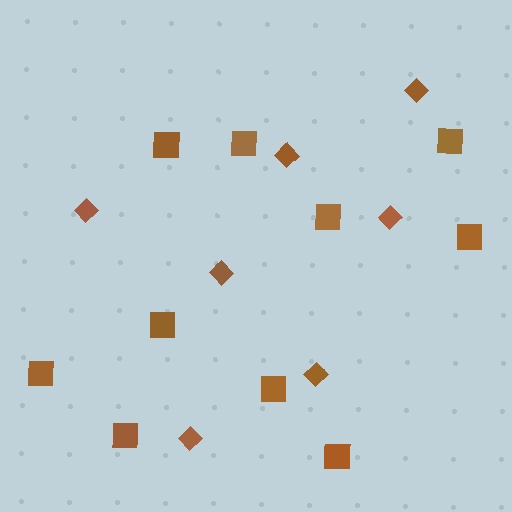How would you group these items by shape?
There are 2 groups: one group of squares (10) and one group of diamonds (7).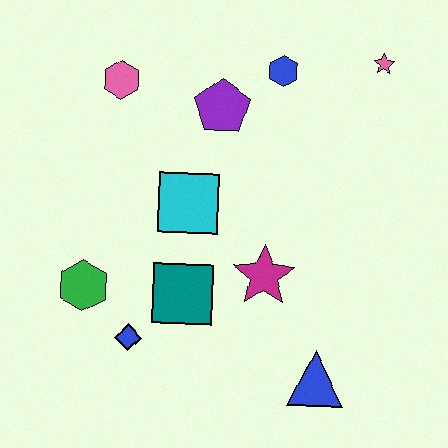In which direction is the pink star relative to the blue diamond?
The pink star is above the blue diamond.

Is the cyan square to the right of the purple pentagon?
No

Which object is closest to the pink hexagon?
The purple pentagon is closest to the pink hexagon.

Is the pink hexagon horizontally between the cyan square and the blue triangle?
No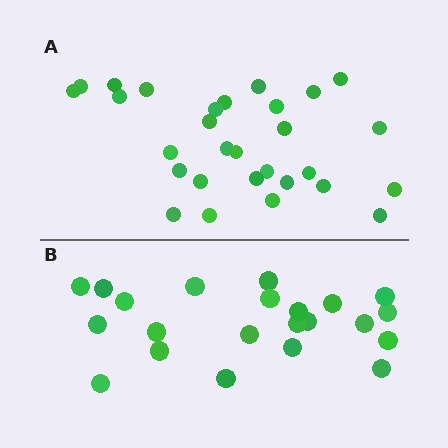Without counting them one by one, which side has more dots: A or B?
Region A (the top region) has more dots.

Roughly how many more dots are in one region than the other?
Region A has roughly 8 or so more dots than region B.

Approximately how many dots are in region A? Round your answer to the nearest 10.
About 30 dots. (The exact count is 29, which rounds to 30.)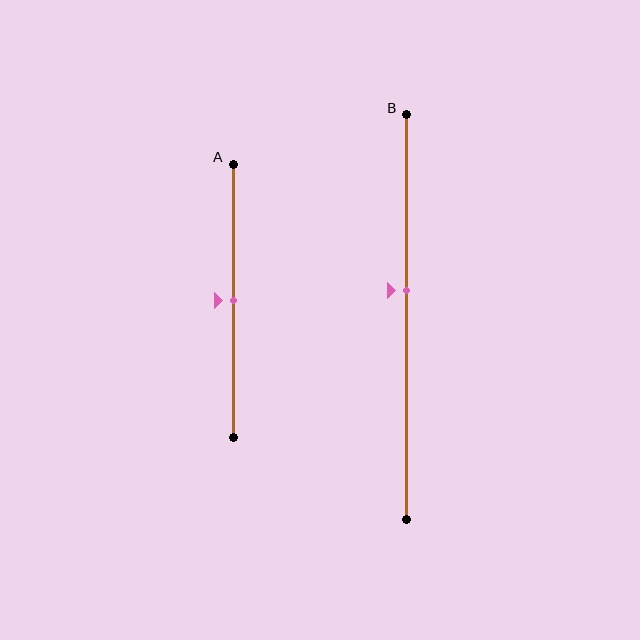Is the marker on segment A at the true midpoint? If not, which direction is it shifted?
Yes, the marker on segment A is at the true midpoint.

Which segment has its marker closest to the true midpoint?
Segment A has its marker closest to the true midpoint.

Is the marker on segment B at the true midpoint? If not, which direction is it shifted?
No, the marker on segment B is shifted upward by about 7% of the segment length.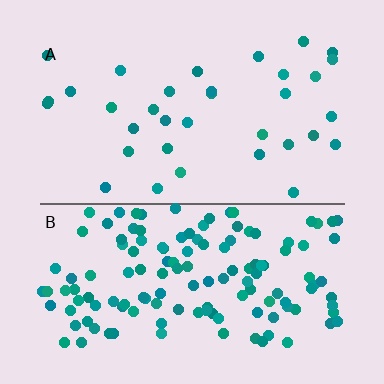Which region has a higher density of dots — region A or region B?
B (the bottom).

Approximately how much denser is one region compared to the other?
Approximately 4.0× — region B over region A.